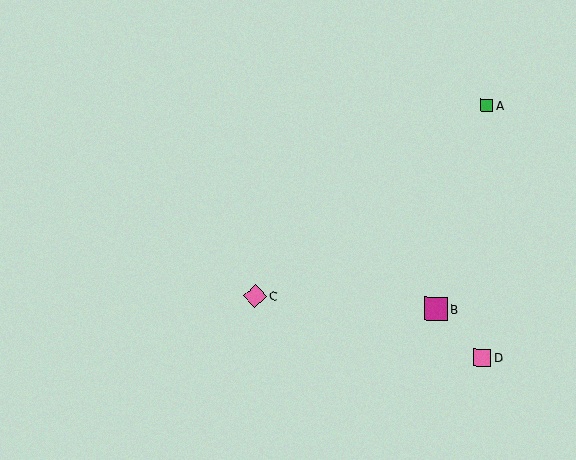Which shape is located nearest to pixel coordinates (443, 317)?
The magenta square (labeled B) at (436, 309) is nearest to that location.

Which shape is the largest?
The magenta square (labeled B) is the largest.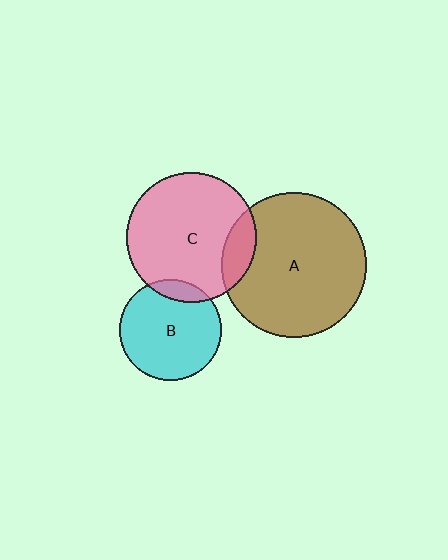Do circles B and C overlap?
Yes.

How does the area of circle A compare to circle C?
Approximately 1.3 times.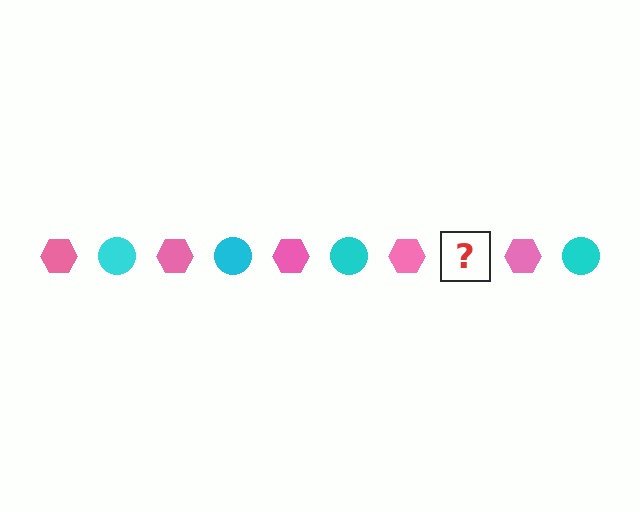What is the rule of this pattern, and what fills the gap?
The rule is that the pattern alternates between pink hexagon and cyan circle. The gap should be filled with a cyan circle.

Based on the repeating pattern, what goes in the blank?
The blank should be a cyan circle.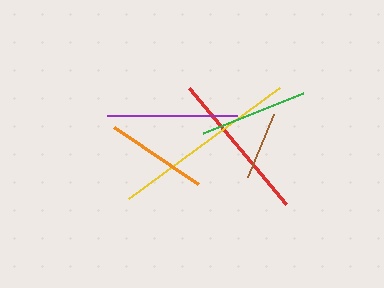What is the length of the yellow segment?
The yellow segment is approximately 187 pixels long.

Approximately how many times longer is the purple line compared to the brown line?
The purple line is approximately 1.9 times the length of the brown line.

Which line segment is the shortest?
The brown line is the shortest at approximately 68 pixels.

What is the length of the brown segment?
The brown segment is approximately 68 pixels long.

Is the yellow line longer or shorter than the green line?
The yellow line is longer than the green line.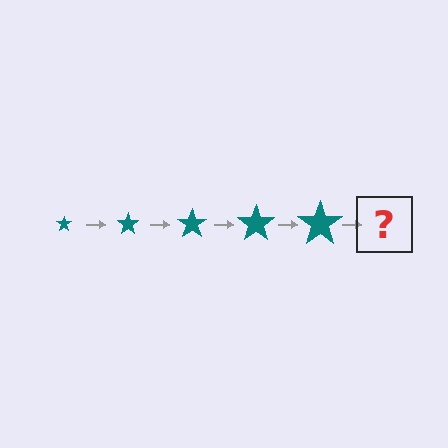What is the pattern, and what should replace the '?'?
The pattern is that the star gets progressively larger each step. The '?' should be a teal star, larger than the previous one.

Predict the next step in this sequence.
The next step is a teal star, larger than the previous one.